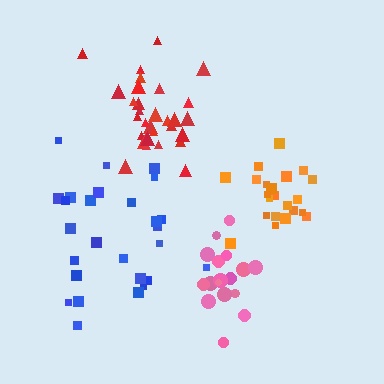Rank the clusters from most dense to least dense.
orange, red, pink, blue.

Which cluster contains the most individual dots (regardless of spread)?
Red (31).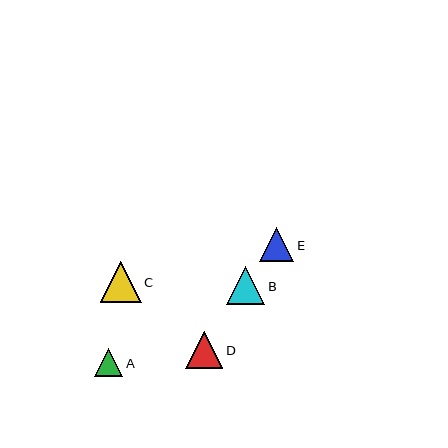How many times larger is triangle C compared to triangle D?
Triangle C is approximately 1.1 times the size of triangle D.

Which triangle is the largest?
Triangle C is the largest with a size of approximately 41 pixels.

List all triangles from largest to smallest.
From largest to smallest: C, B, D, E, A.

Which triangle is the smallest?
Triangle A is the smallest with a size of approximately 29 pixels.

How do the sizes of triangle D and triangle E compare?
Triangle D and triangle E are approximately the same size.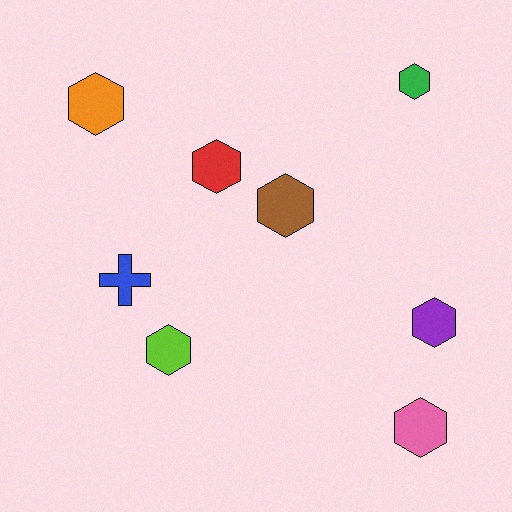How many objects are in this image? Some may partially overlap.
There are 8 objects.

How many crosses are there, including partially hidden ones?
There is 1 cross.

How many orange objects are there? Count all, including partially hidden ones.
There is 1 orange object.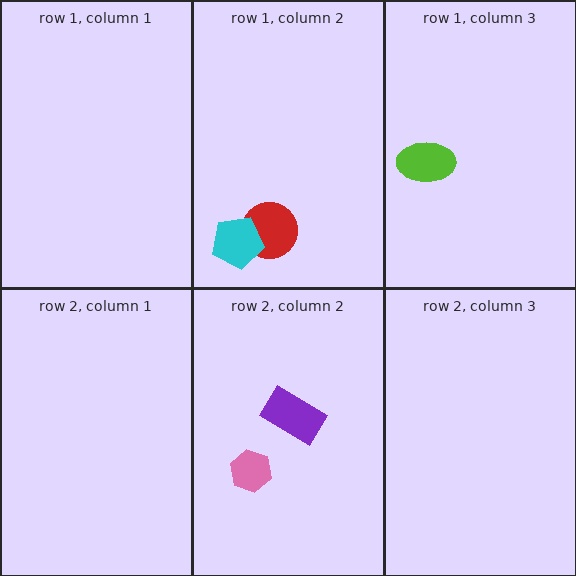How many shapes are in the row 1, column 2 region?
2.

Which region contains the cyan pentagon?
The row 1, column 2 region.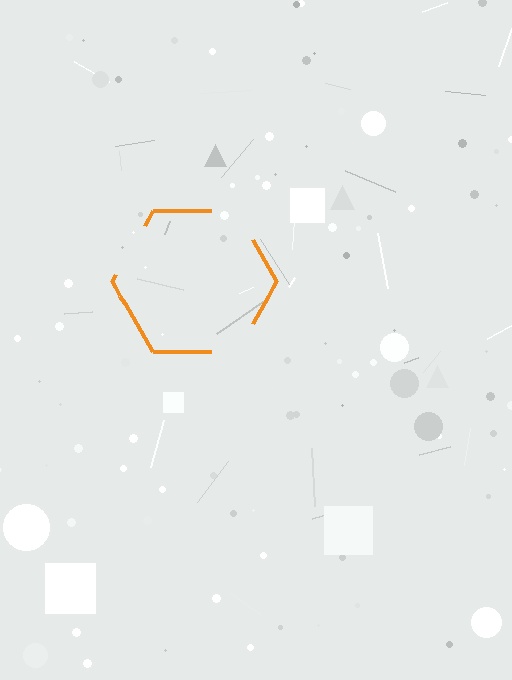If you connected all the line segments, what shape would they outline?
They would outline a hexagon.